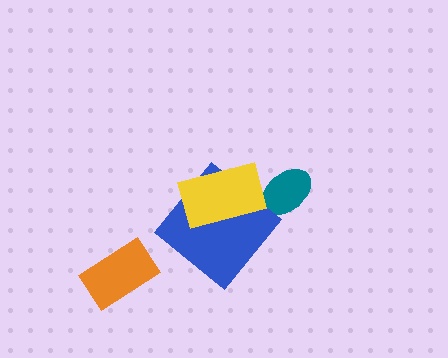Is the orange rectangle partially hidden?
No, no other shape covers it.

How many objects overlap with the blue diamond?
1 object overlaps with the blue diamond.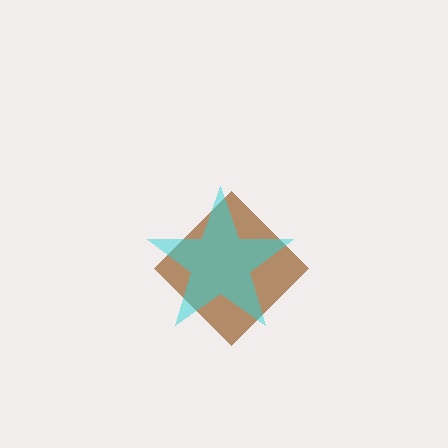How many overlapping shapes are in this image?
There are 2 overlapping shapes in the image.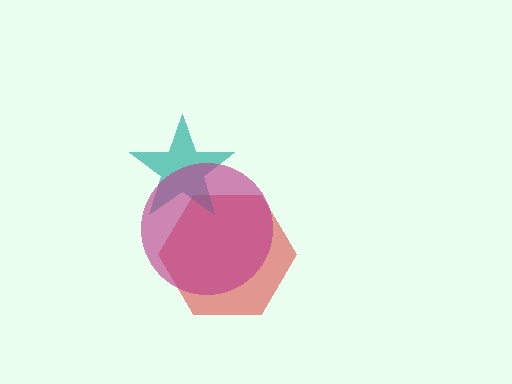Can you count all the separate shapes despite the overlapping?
Yes, there are 3 separate shapes.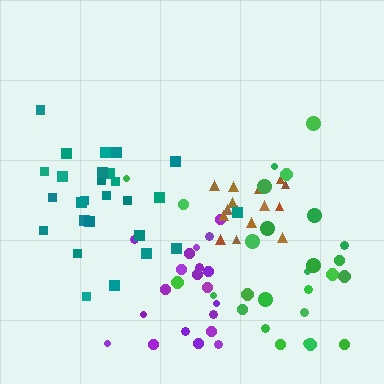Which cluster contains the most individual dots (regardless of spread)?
Teal (28).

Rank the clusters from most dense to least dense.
brown, purple, teal, green.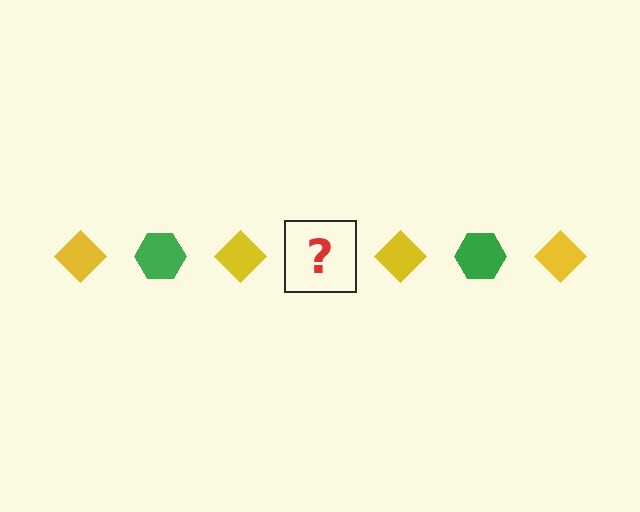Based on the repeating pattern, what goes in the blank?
The blank should be a green hexagon.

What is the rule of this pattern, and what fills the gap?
The rule is that the pattern alternates between yellow diamond and green hexagon. The gap should be filled with a green hexagon.